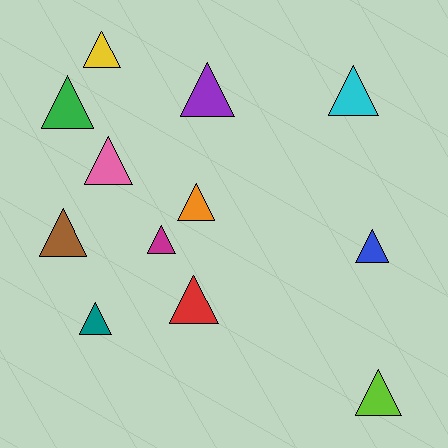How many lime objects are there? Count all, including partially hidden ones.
There is 1 lime object.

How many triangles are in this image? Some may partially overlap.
There are 12 triangles.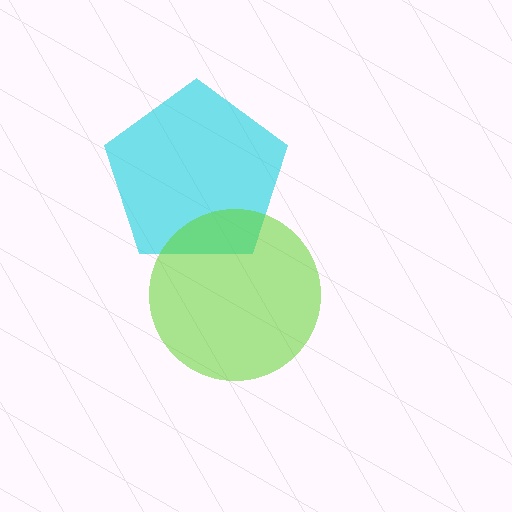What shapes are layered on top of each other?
The layered shapes are: a cyan pentagon, a lime circle.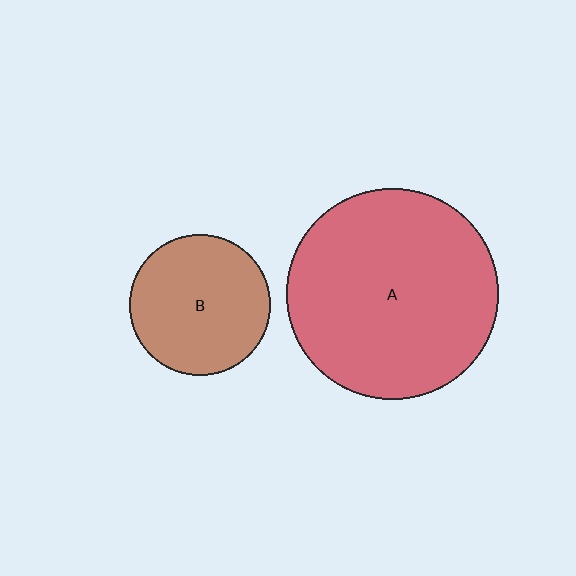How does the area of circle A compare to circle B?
Approximately 2.3 times.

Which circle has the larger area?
Circle A (red).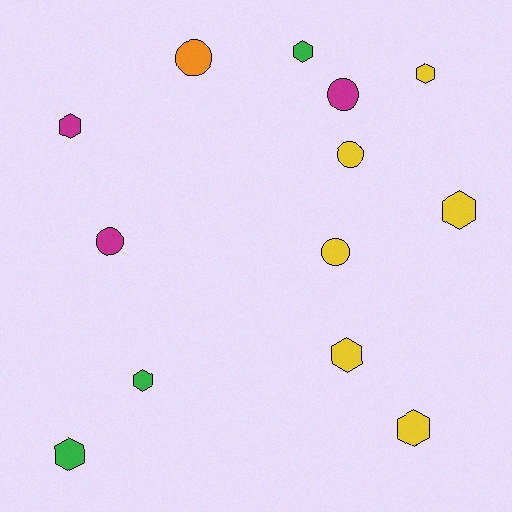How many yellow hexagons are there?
There are 4 yellow hexagons.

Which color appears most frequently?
Yellow, with 6 objects.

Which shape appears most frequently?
Hexagon, with 8 objects.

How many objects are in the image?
There are 13 objects.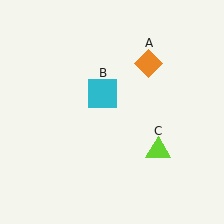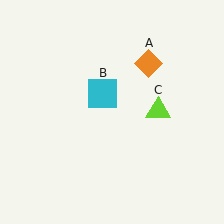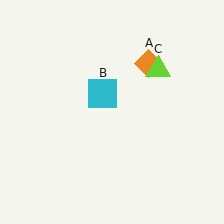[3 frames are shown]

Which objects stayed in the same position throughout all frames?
Orange diamond (object A) and cyan square (object B) remained stationary.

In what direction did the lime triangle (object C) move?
The lime triangle (object C) moved up.